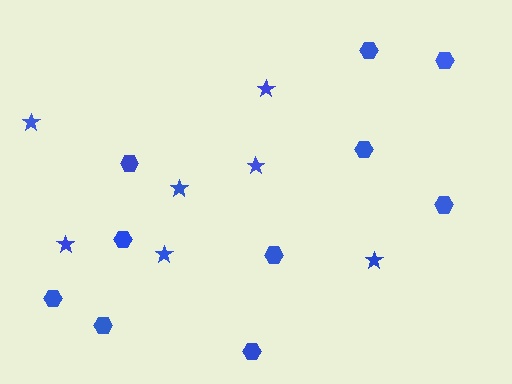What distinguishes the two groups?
There are 2 groups: one group of hexagons (10) and one group of stars (7).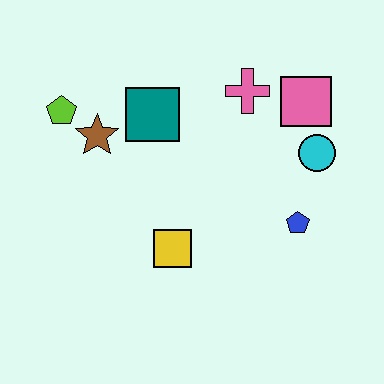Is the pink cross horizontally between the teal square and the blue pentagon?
Yes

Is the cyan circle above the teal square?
No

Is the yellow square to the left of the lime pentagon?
No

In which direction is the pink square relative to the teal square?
The pink square is to the right of the teal square.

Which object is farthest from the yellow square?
The pink square is farthest from the yellow square.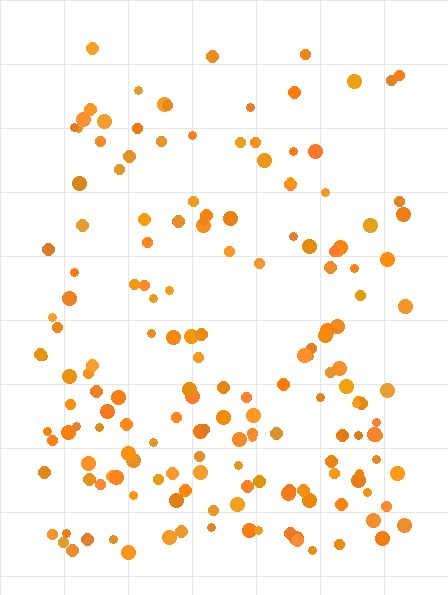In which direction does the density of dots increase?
From top to bottom, with the bottom side densest.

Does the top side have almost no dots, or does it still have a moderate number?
Still a moderate number, just noticeably fewer than the bottom.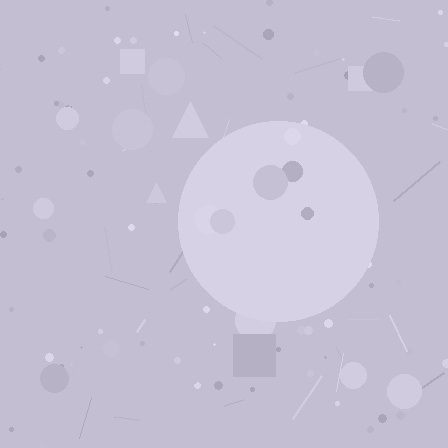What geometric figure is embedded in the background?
A circle is embedded in the background.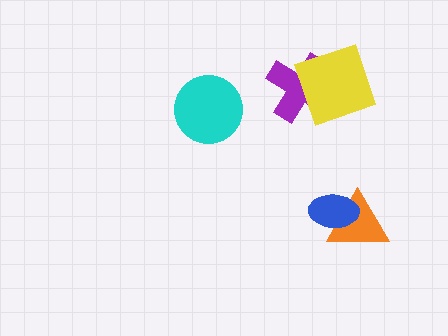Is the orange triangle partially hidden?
Yes, it is partially covered by another shape.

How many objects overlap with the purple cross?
1 object overlaps with the purple cross.